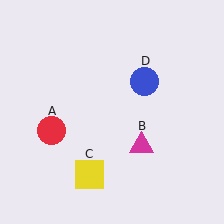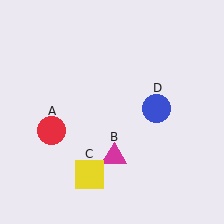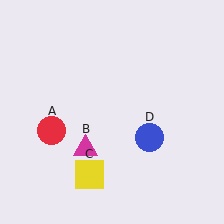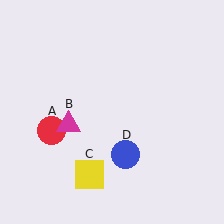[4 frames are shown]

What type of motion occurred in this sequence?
The magenta triangle (object B), blue circle (object D) rotated clockwise around the center of the scene.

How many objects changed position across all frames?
2 objects changed position: magenta triangle (object B), blue circle (object D).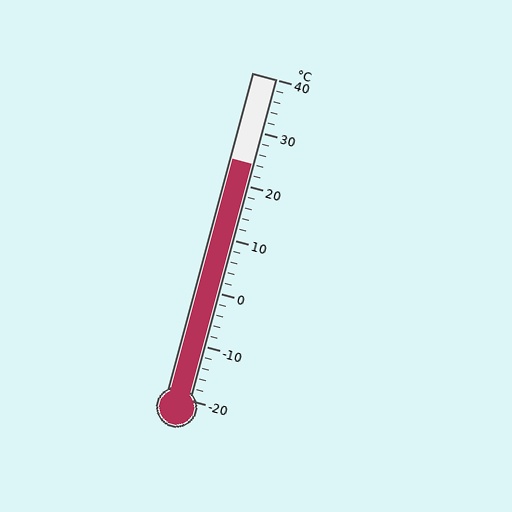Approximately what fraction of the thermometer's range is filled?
The thermometer is filled to approximately 75% of its range.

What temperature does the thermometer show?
The thermometer shows approximately 24°C.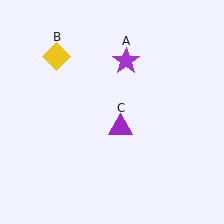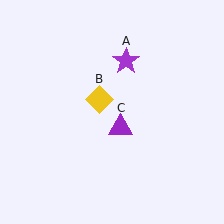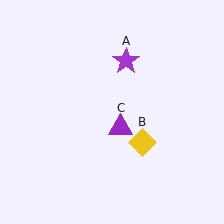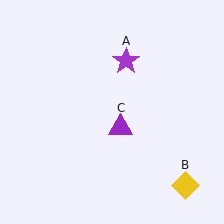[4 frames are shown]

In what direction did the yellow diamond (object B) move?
The yellow diamond (object B) moved down and to the right.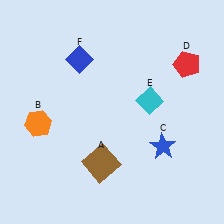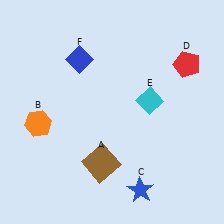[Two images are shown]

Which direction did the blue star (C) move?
The blue star (C) moved down.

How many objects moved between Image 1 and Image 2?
1 object moved between the two images.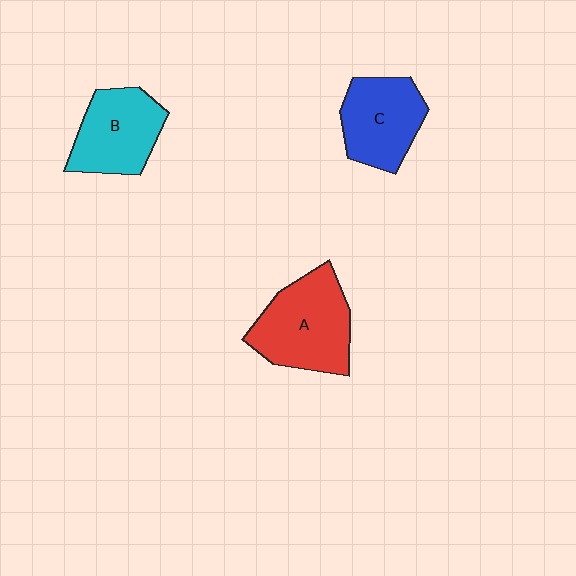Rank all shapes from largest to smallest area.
From largest to smallest: A (red), B (cyan), C (blue).